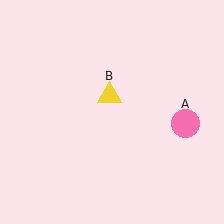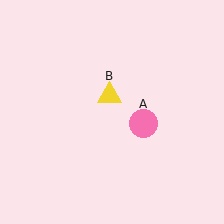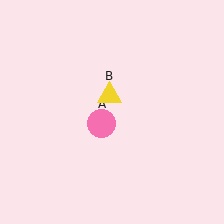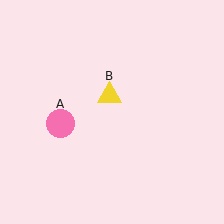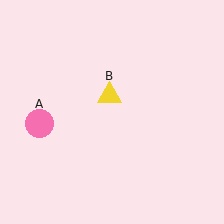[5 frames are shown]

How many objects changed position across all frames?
1 object changed position: pink circle (object A).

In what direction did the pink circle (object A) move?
The pink circle (object A) moved left.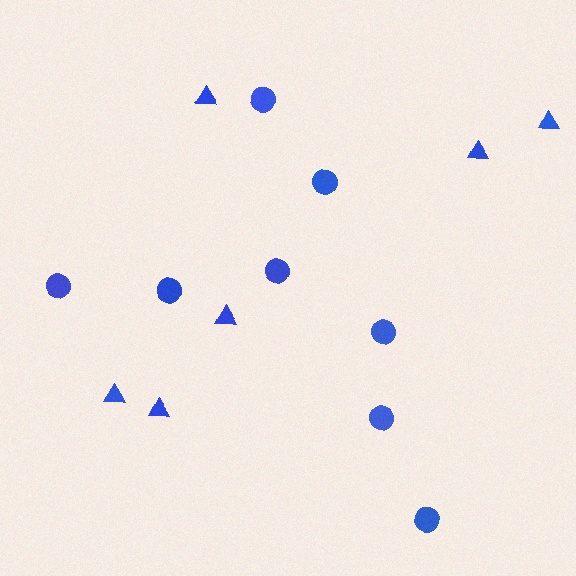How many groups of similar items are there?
There are 2 groups: one group of circles (8) and one group of triangles (6).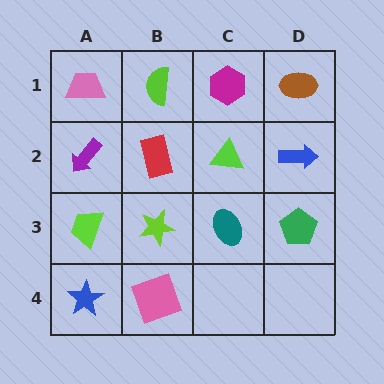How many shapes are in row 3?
4 shapes.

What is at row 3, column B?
A lime star.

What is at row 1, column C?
A magenta hexagon.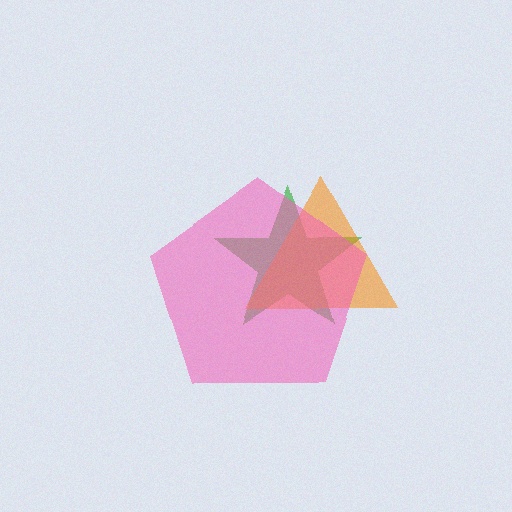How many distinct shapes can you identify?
There are 3 distinct shapes: a green star, an orange triangle, a pink pentagon.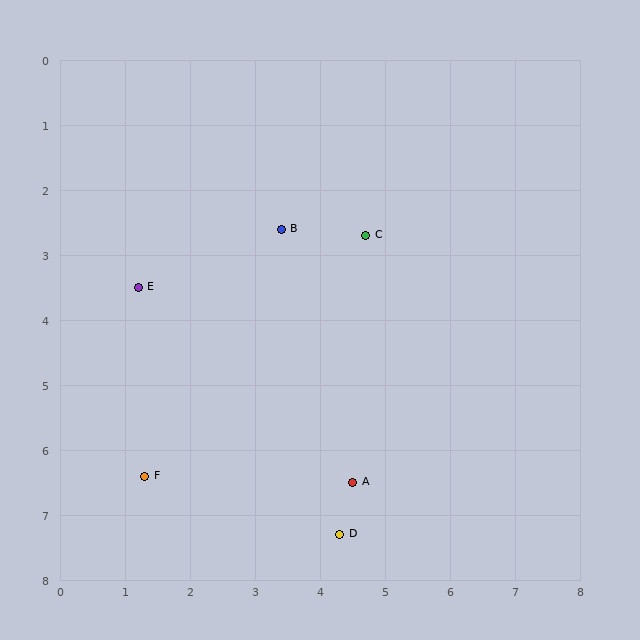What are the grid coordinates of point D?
Point D is at approximately (4.3, 7.3).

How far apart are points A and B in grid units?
Points A and B are about 4.1 grid units apart.